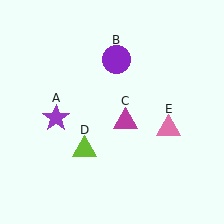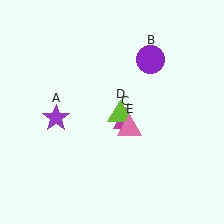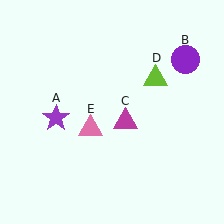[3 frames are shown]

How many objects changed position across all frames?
3 objects changed position: purple circle (object B), lime triangle (object D), pink triangle (object E).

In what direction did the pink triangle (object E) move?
The pink triangle (object E) moved left.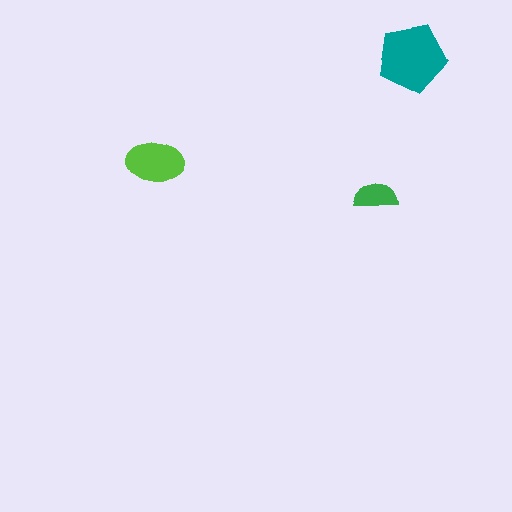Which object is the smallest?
The green semicircle.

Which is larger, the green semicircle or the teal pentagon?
The teal pentagon.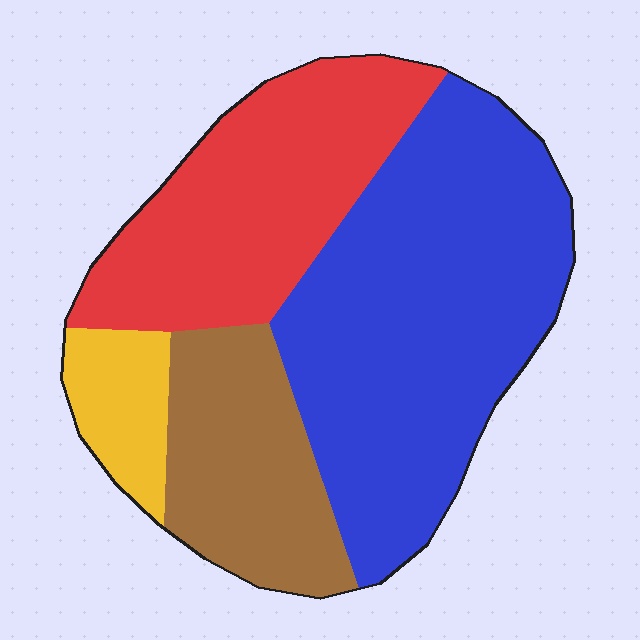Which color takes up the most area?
Blue, at roughly 45%.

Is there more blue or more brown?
Blue.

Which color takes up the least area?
Yellow, at roughly 10%.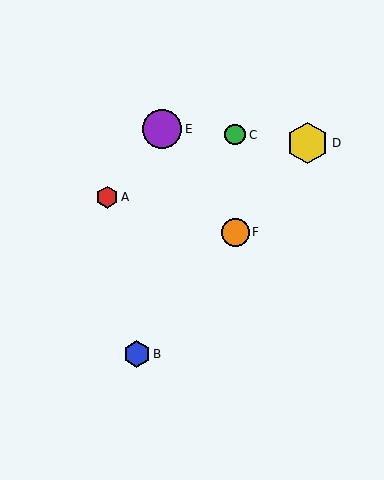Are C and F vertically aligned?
Yes, both are at x≈235.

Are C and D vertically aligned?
No, C is at x≈235 and D is at x≈308.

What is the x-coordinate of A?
Object A is at x≈107.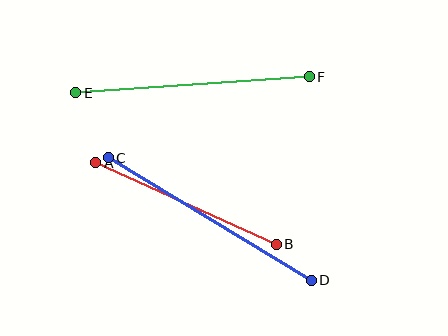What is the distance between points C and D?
The distance is approximately 237 pixels.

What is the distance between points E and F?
The distance is approximately 234 pixels.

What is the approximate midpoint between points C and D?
The midpoint is at approximately (210, 219) pixels.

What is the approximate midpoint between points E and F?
The midpoint is at approximately (193, 85) pixels.